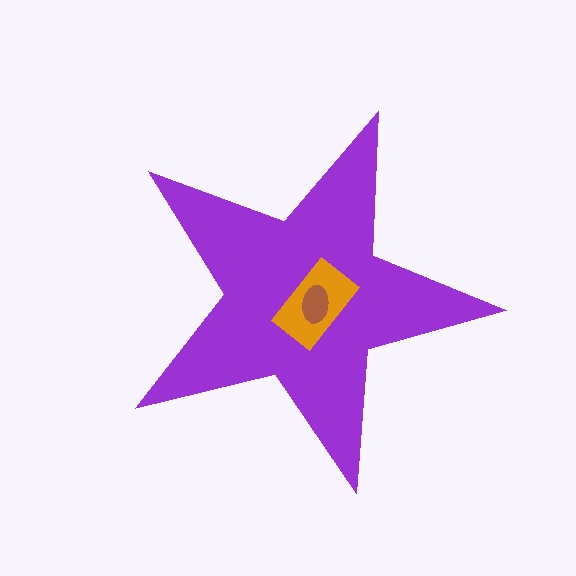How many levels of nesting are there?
3.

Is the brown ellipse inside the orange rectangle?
Yes.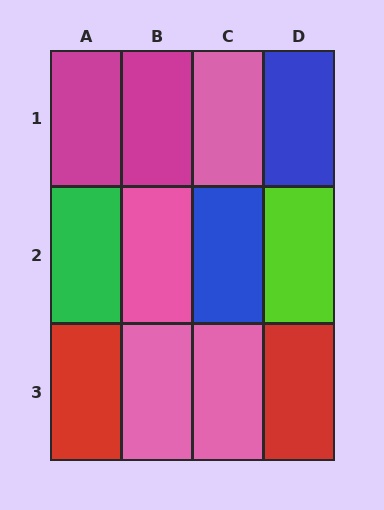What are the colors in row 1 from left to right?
Magenta, magenta, pink, blue.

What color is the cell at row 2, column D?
Lime.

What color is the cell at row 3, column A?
Red.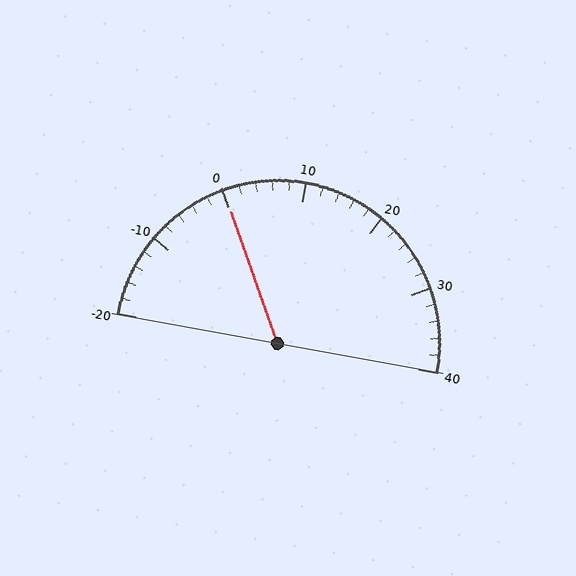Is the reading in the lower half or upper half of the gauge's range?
The reading is in the lower half of the range (-20 to 40).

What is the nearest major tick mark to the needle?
The nearest major tick mark is 0.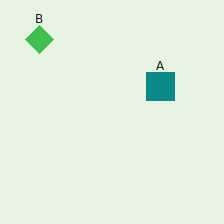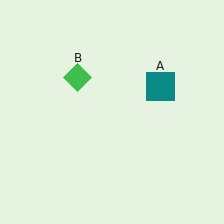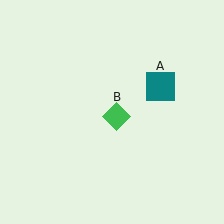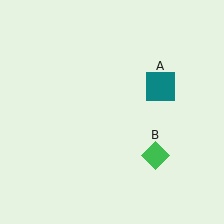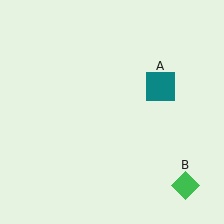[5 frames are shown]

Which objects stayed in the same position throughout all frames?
Teal square (object A) remained stationary.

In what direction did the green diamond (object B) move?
The green diamond (object B) moved down and to the right.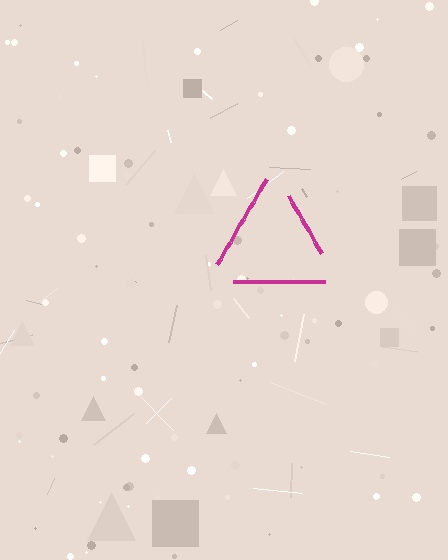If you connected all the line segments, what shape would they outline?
They would outline a triangle.